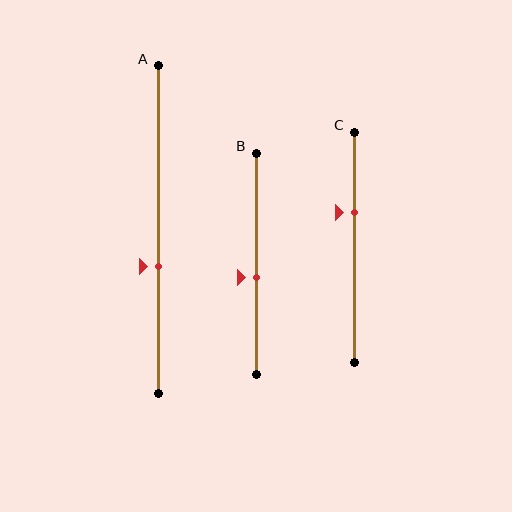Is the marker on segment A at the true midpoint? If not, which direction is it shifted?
No, the marker on segment A is shifted downward by about 11% of the segment length.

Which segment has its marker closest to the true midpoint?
Segment B has its marker closest to the true midpoint.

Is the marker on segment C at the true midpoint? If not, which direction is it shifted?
No, the marker on segment C is shifted upward by about 15% of the segment length.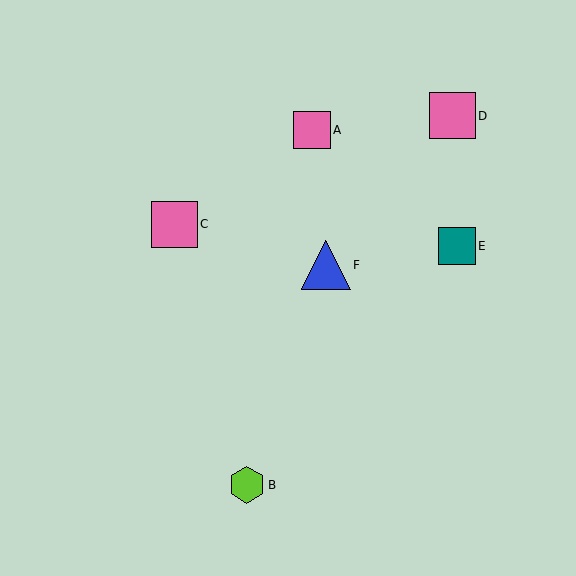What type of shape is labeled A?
Shape A is a pink square.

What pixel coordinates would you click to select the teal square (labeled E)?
Click at (457, 246) to select the teal square E.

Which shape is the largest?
The blue triangle (labeled F) is the largest.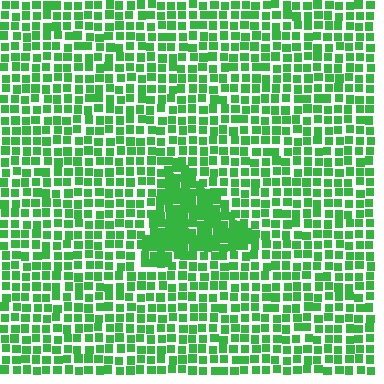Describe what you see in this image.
The image contains small green elements arranged at two different densities. A triangle-shaped region is visible where the elements are more densely packed than the surrounding area.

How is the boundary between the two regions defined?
The boundary is defined by a change in element density (approximately 1.8x ratio). All elements are the same color, size, and shape.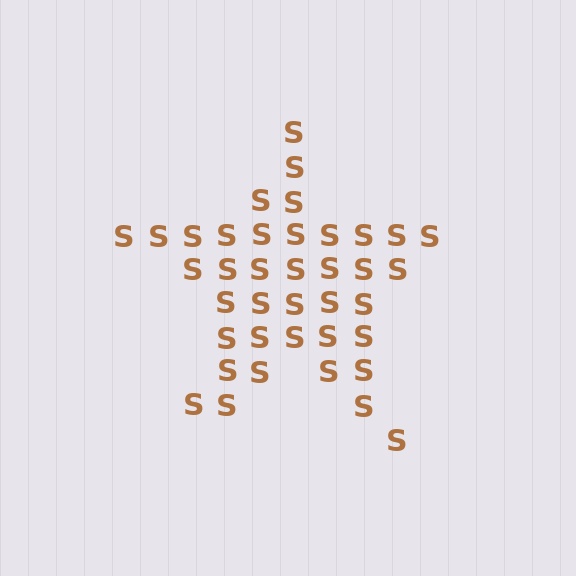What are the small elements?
The small elements are letter S's.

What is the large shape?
The large shape is a star.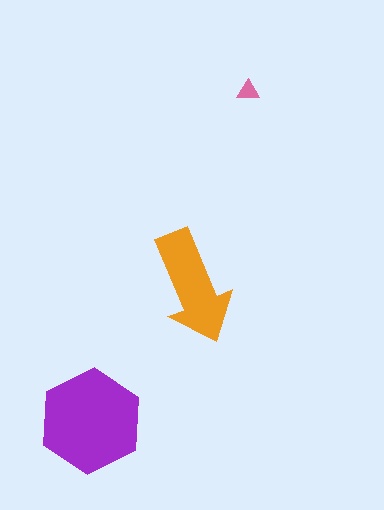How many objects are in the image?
There are 3 objects in the image.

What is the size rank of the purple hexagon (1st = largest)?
1st.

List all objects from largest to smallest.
The purple hexagon, the orange arrow, the pink triangle.